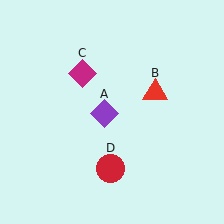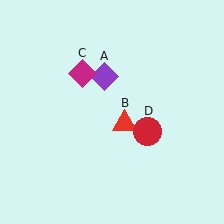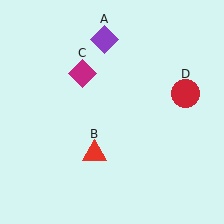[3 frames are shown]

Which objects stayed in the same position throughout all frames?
Magenta diamond (object C) remained stationary.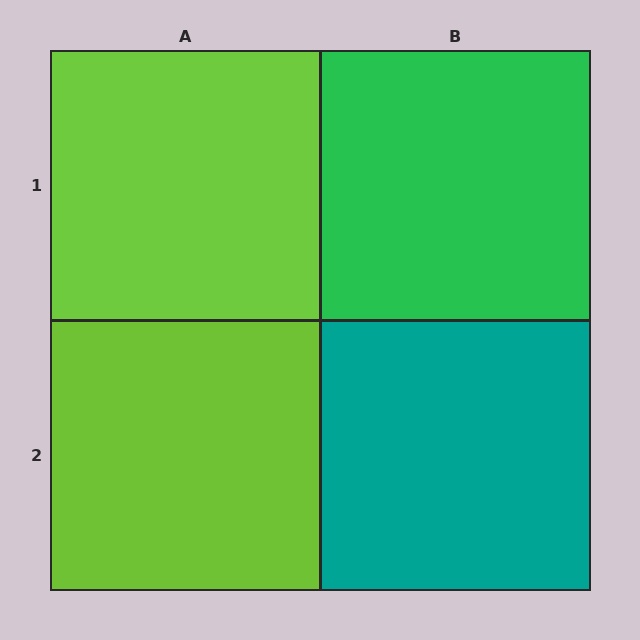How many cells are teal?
1 cell is teal.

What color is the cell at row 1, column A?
Lime.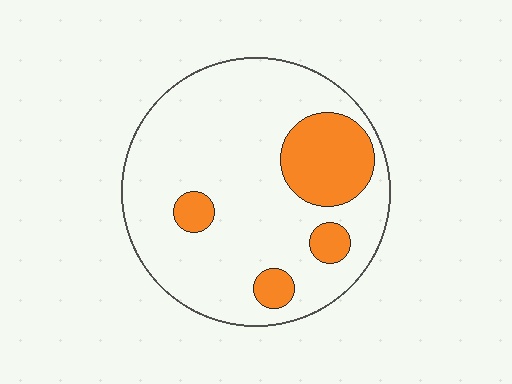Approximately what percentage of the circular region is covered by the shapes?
Approximately 20%.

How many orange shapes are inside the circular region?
4.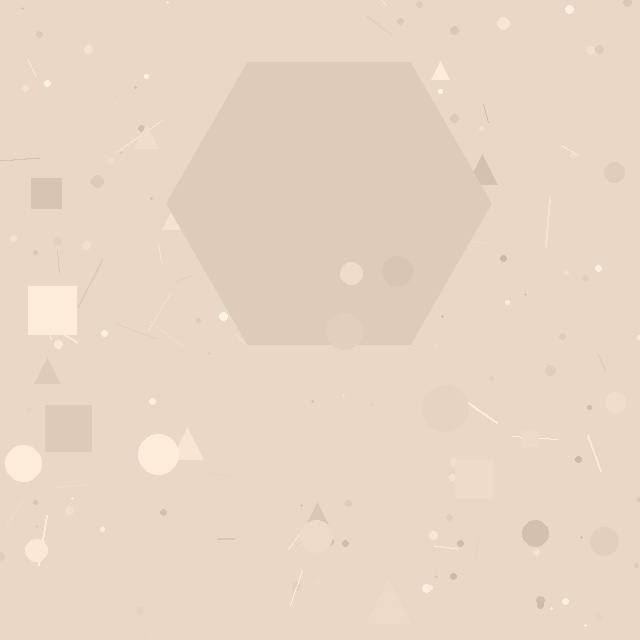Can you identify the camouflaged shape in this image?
The camouflaged shape is a hexagon.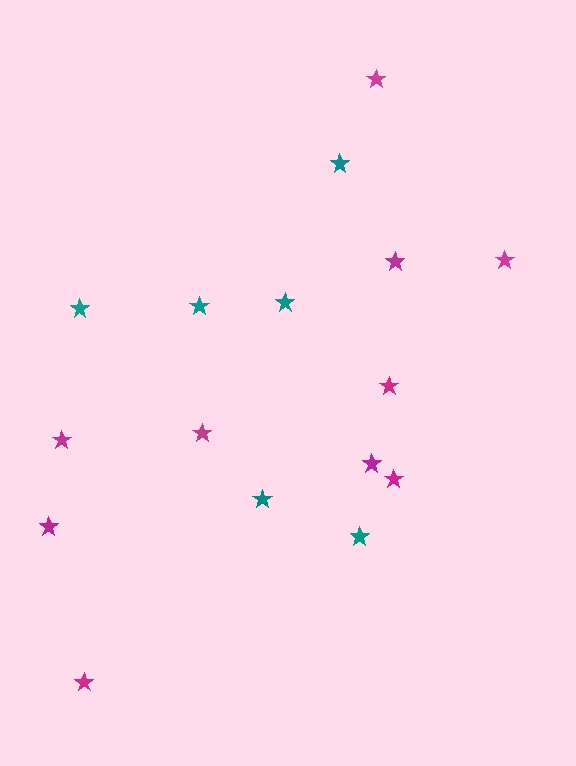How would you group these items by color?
There are 2 groups: one group of magenta stars (10) and one group of teal stars (6).